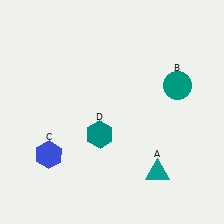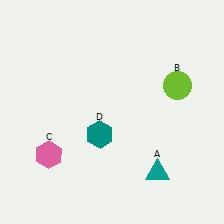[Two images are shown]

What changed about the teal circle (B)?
In Image 1, B is teal. In Image 2, it changed to lime.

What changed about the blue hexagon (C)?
In Image 1, C is blue. In Image 2, it changed to pink.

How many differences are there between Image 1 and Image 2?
There are 2 differences between the two images.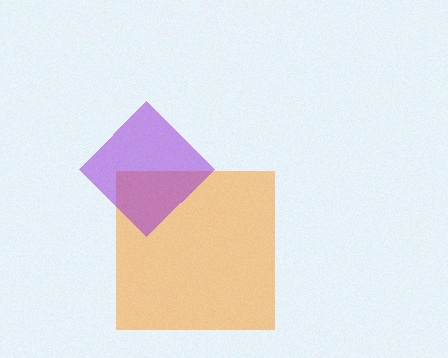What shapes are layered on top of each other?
The layered shapes are: an orange square, a purple diamond.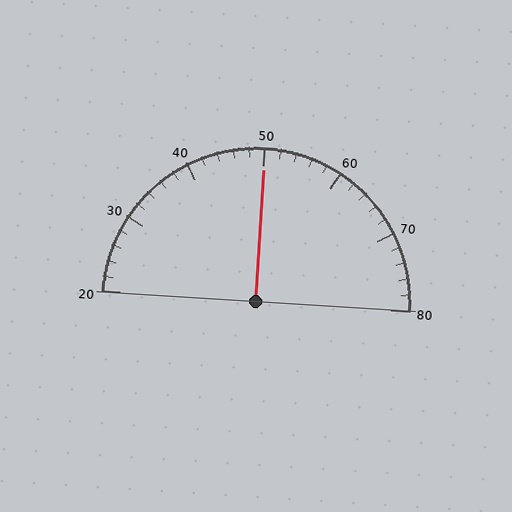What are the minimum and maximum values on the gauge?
The gauge ranges from 20 to 80.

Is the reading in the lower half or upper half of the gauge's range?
The reading is in the upper half of the range (20 to 80).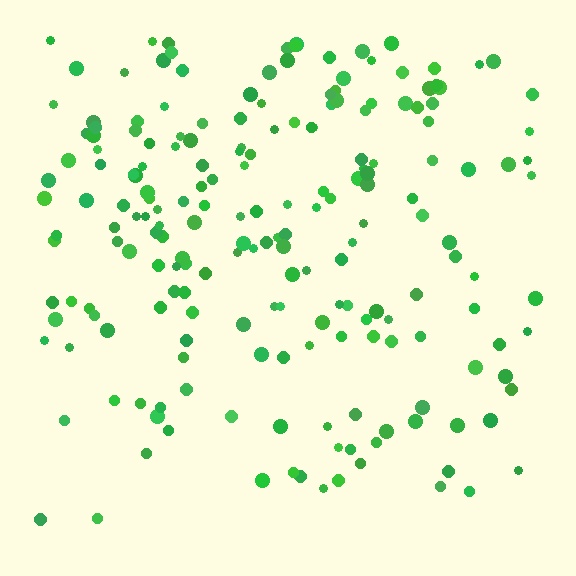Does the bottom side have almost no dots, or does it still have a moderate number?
Still a moderate number, just noticeably fewer than the top.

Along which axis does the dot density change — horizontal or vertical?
Vertical.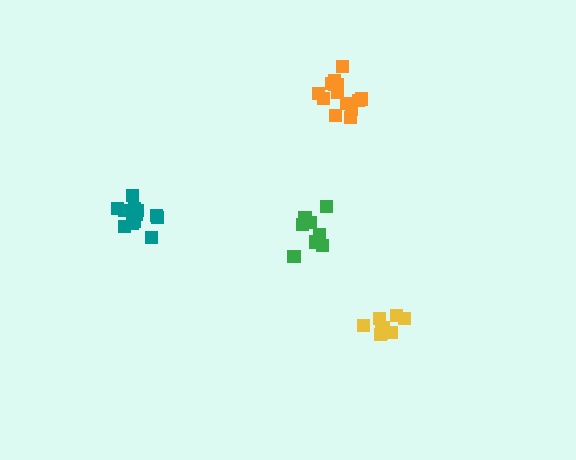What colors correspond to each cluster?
The clusters are colored: orange, green, yellow, teal.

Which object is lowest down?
The yellow cluster is bottommost.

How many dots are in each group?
Group 1: 14 dots, Group 2: 8 dots, Group 3: 9 dots, Group 4: 13 dots (44 total).